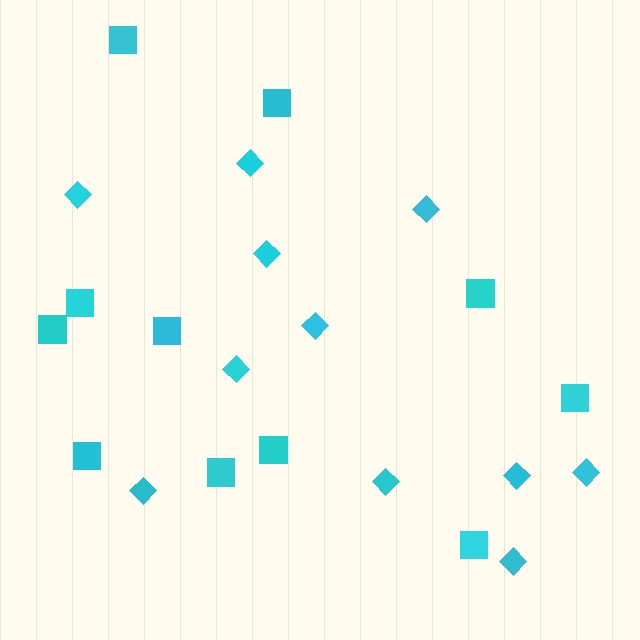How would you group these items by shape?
There are 2 groups: one group of diamonds (11) and one group of squares (11).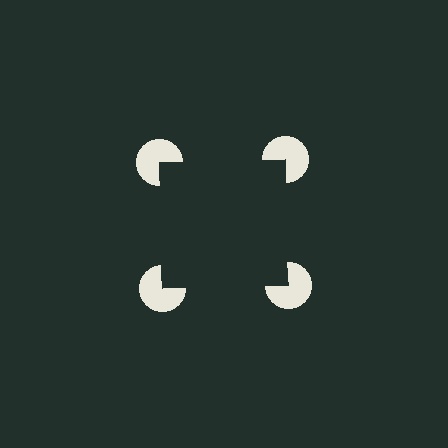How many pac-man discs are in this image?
There are 4 — one at each vertex of the illusory square.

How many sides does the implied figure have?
4 sides.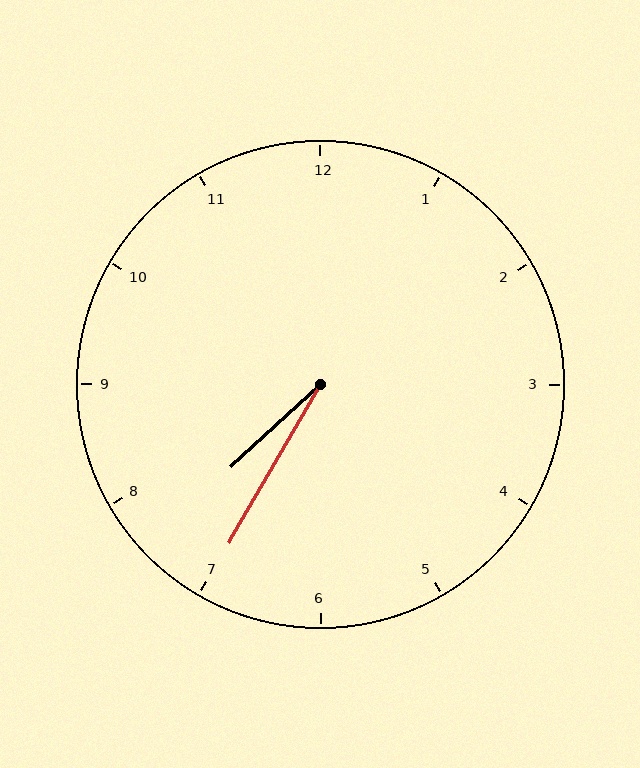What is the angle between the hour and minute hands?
Approximately 18 degrees.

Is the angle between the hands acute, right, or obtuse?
It is acute.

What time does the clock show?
7:35.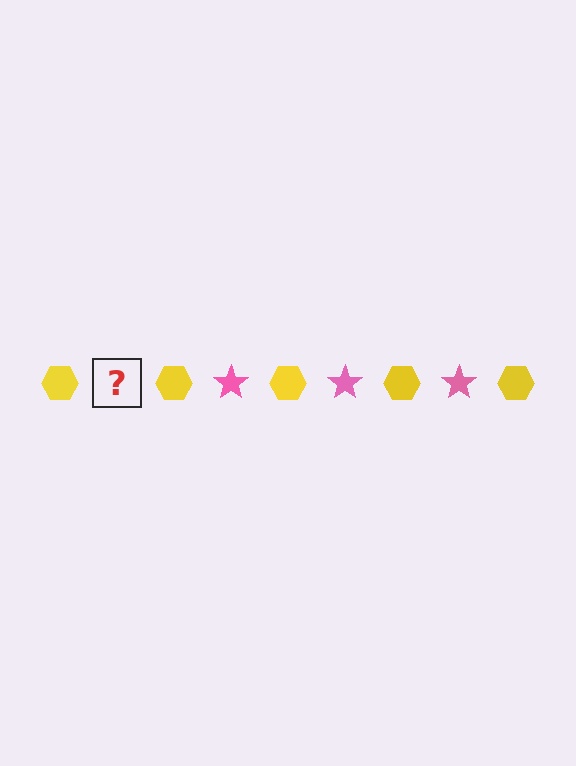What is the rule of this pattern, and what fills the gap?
The rule is that the pattern alternates between yellow hexagon and pink star. The gap should be filled with a pink star.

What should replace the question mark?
The question mark should be replaced with a pink star.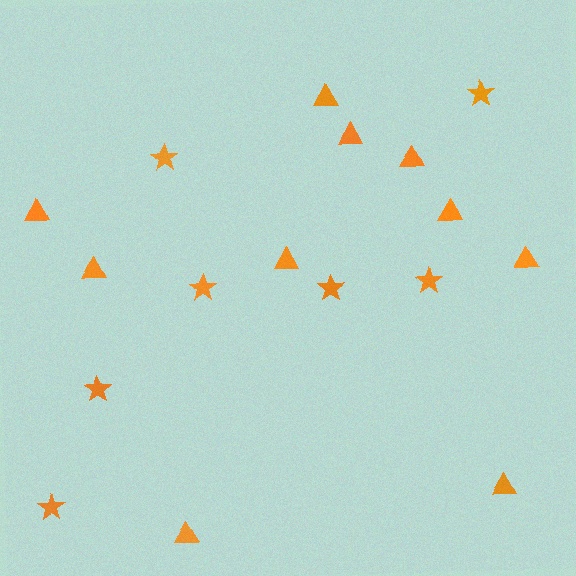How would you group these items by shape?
There are 2 groups: one group of triangles (10) and one group of stars (7).